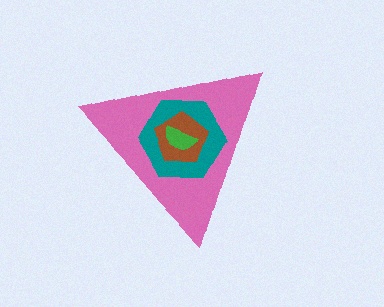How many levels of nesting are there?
4.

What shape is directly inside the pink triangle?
The teal hexagon.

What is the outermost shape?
The pink triangle.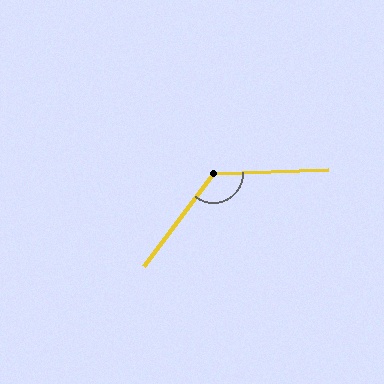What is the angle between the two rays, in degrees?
Approximately 129 degrees.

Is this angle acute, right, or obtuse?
It is obtuse.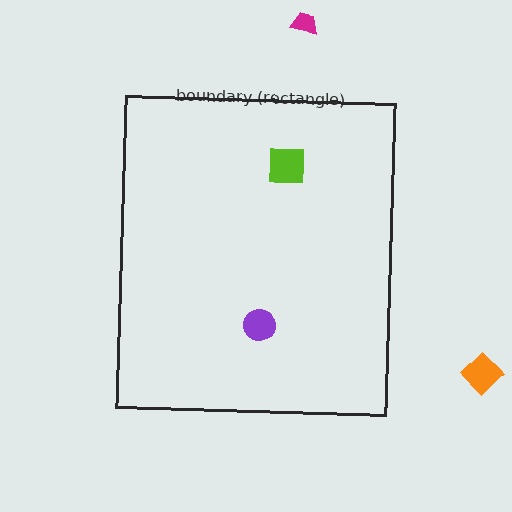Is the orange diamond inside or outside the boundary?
Outside.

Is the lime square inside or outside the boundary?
Inside.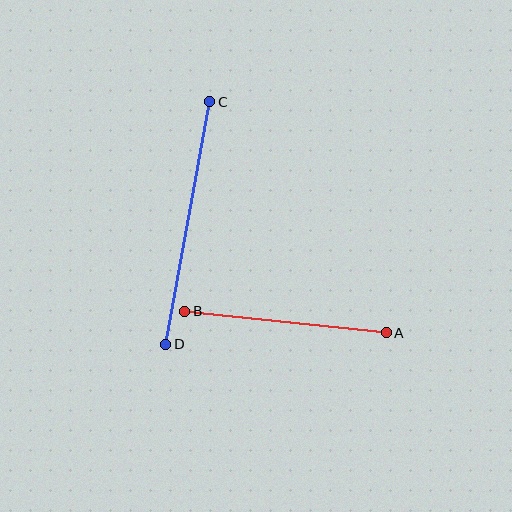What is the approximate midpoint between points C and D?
The midpoint is at approximately (188, 223) pixels.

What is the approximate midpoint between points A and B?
The midpoint is at approximately (285, 322) pixels.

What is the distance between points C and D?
The distance is approximately 246 pixels.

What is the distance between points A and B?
The distance is approximately 203 pixels.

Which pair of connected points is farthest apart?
Points C and D are farthest apart.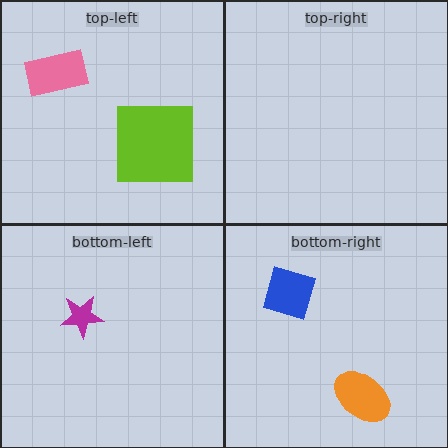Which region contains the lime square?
The top-left region.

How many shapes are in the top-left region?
2.